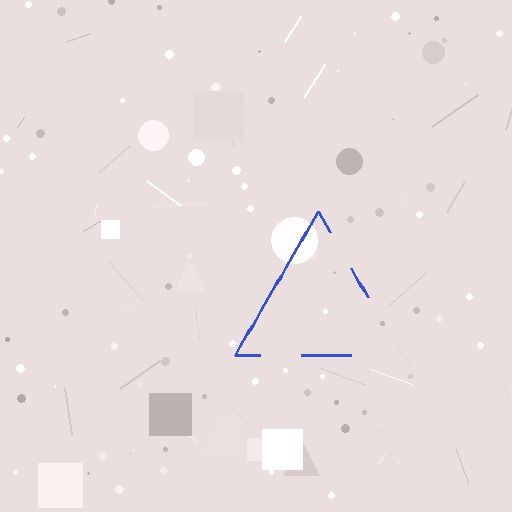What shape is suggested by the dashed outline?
The dashed outline suggests a triangle.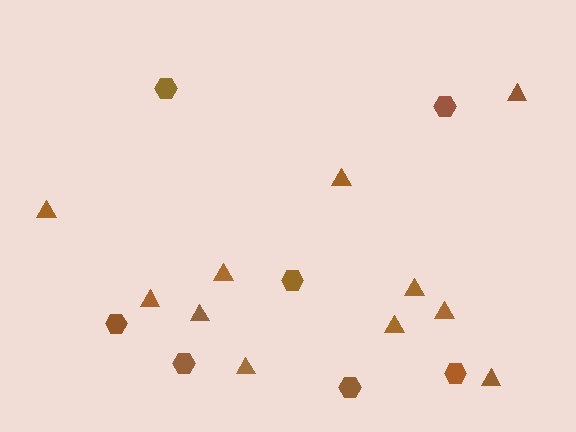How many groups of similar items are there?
There are 2 groups: one group of hexagons (7) and one group of triangles (11).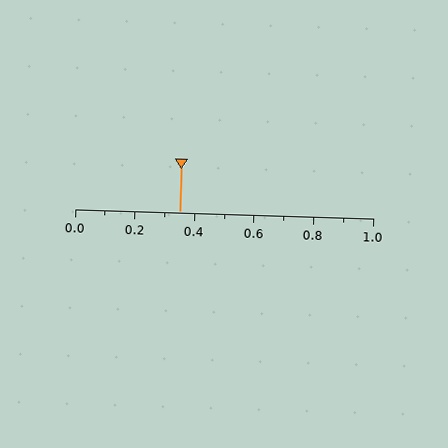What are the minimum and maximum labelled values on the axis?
The axis runs from 0.0 to 1.0.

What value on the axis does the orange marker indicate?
The marker indicates approximately 0.35.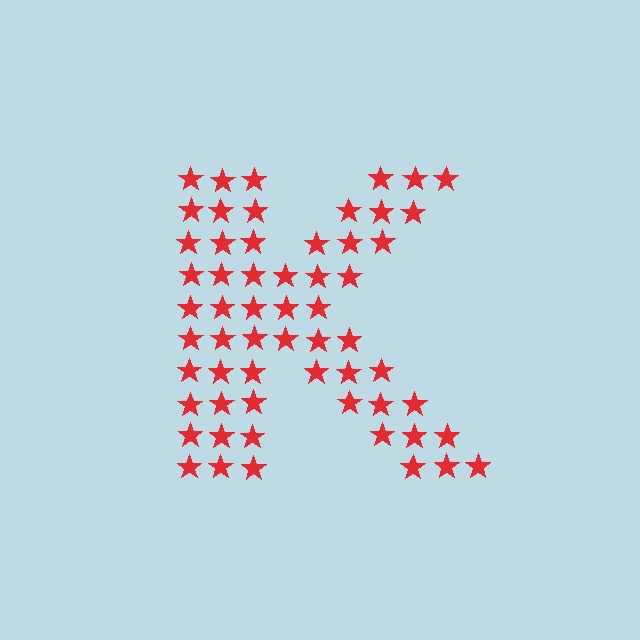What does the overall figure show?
The overall figure shows the letter K.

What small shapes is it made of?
It is made of small stars.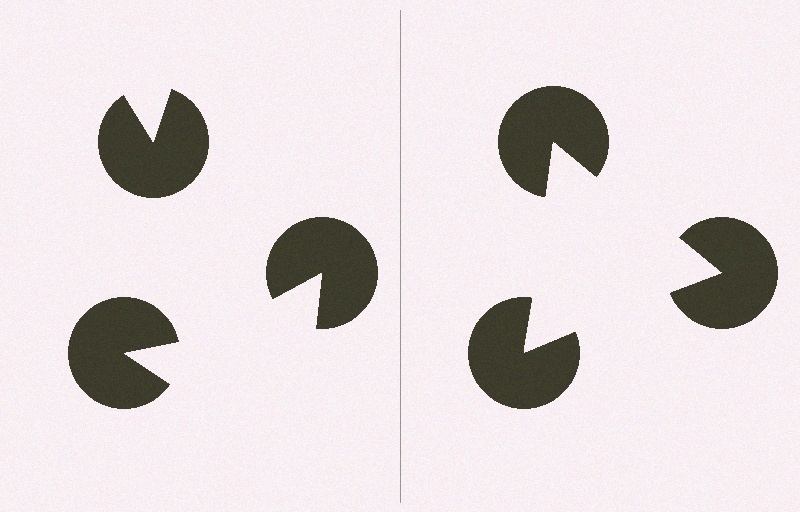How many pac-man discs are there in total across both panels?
6 — 3 on each side.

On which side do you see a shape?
An illusory triangle appears on the right side. On the left side the wedge cuts are rotated, so no coherent shape forms.